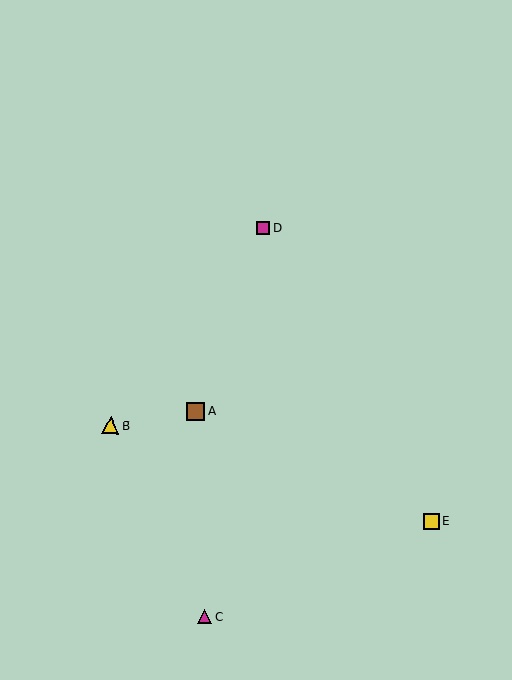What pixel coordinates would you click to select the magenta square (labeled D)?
Click at (263, 228) to select the magenta square D.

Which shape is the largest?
The brown square (labeled A) is the largest.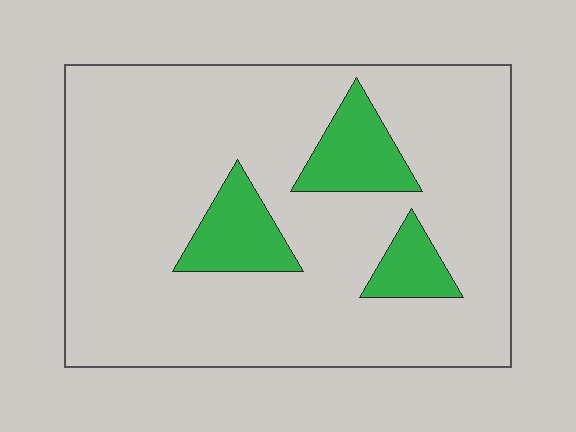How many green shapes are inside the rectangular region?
3.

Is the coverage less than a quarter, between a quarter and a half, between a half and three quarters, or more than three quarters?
Less than a quarter.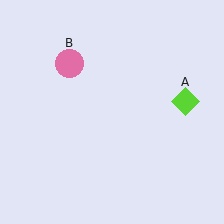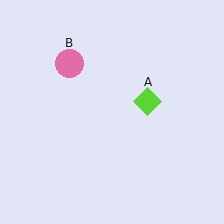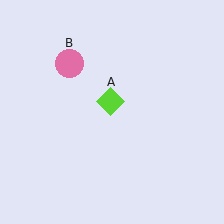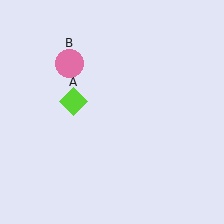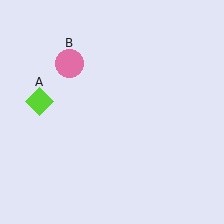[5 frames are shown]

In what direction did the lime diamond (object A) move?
The lime diamond (object A) moved left.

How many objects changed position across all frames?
1 object changed position: lime diamond (object A).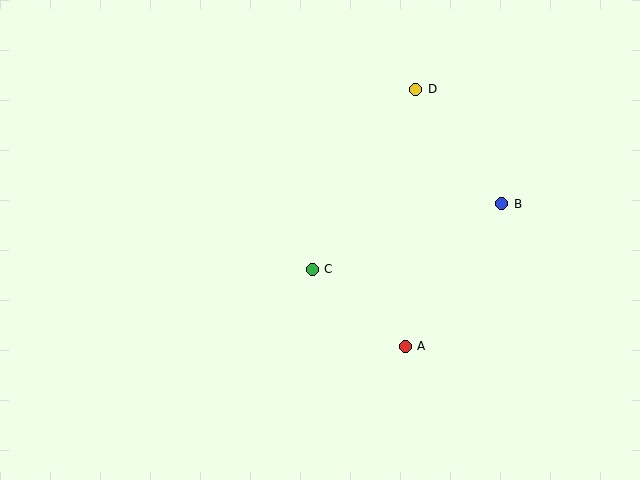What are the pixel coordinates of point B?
Point B is at (502, 204).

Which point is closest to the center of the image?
Point C at (312, 269) is closest to the center.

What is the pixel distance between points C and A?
The distance between C and A is 121 pixels.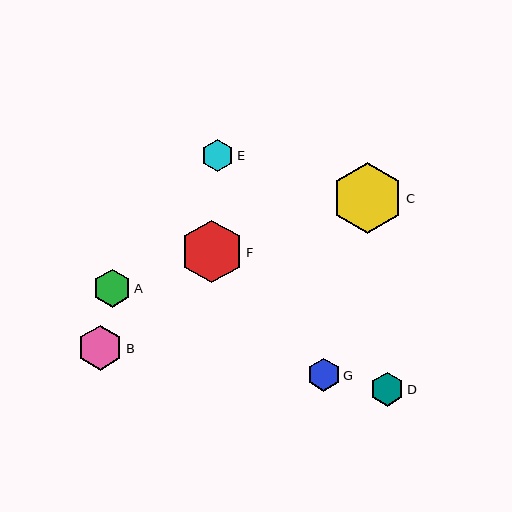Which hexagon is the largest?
Hexagon C is the largest with a size of approximately 71 pixels.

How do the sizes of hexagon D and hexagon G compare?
Hexagon D and hexagon G are approximately the same size.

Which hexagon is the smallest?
Hexagon E is the smallest with a size of approximately 32 pixels.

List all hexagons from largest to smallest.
From largest to smallest: C, F, B, A, D, G, E.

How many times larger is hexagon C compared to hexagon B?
Hexagon C is approximately 1.6 times the size of hexagon B.